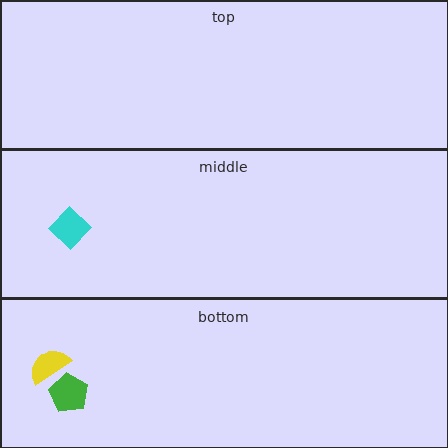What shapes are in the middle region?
The cyan diamond.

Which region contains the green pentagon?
The bottom region.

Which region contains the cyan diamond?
The middle region.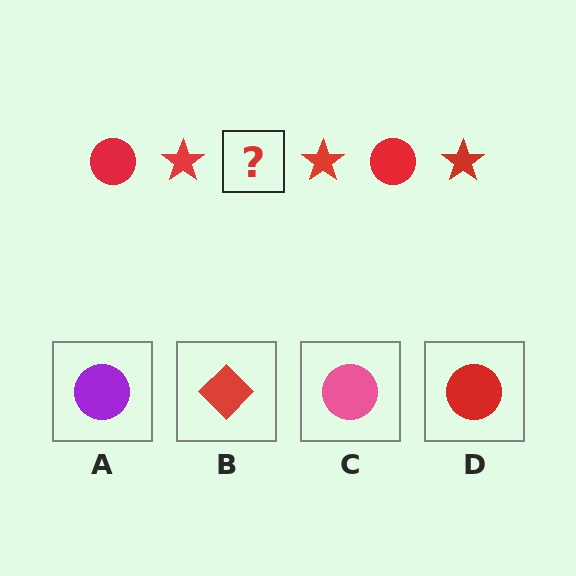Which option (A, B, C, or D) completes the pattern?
D.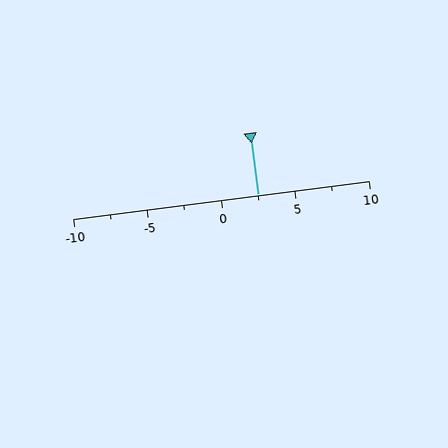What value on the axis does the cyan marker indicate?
The marker indicates approximately 2.5.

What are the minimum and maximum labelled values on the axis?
The axis runs from -10 to 10.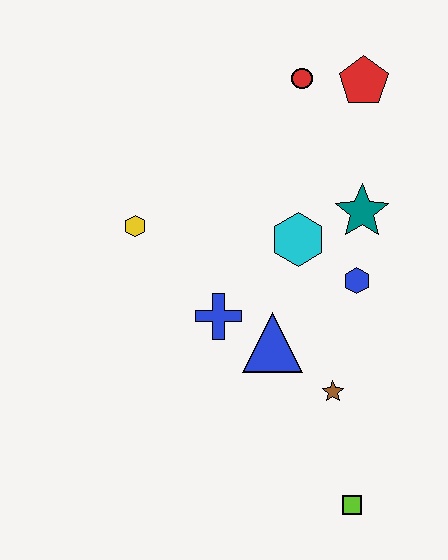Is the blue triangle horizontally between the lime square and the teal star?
No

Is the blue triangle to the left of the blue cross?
No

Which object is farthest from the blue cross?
The red pentagon is farthest from the blue cross.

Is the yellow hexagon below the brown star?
No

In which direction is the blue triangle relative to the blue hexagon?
The blue triangle is to the left of the blue hexagon.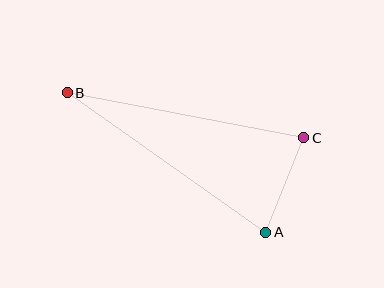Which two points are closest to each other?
Points A and C are closest to each other.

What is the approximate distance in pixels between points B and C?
The distance between B and C is approximately 241 pixels.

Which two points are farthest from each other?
Points A and B are farthest from each other.